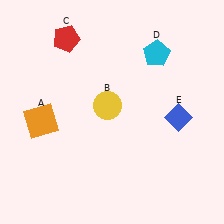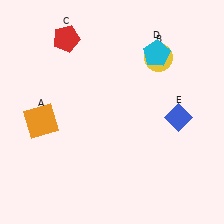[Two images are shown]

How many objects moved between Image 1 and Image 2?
1 object moved between the two images.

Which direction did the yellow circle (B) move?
The yellow circle (B) moved right.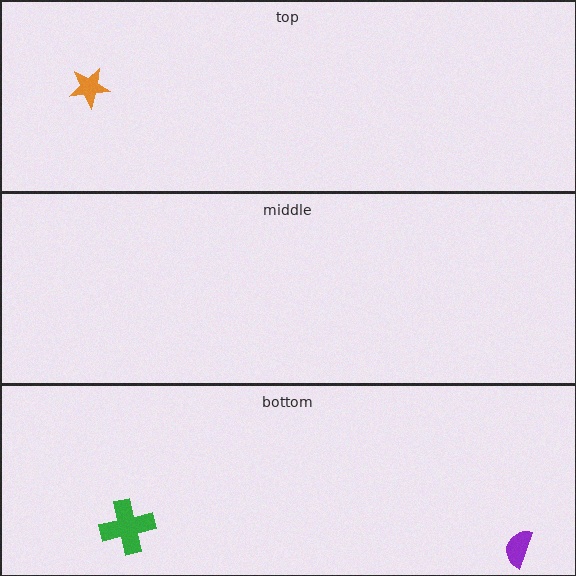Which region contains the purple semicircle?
The bottom region.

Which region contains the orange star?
The top region.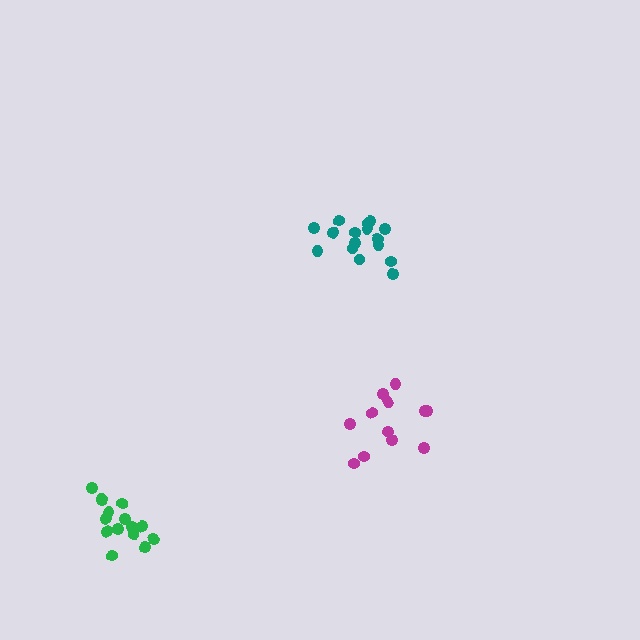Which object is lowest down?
The green cluster is bottommost.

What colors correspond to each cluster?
The clusters are colored: magenta, teal, green.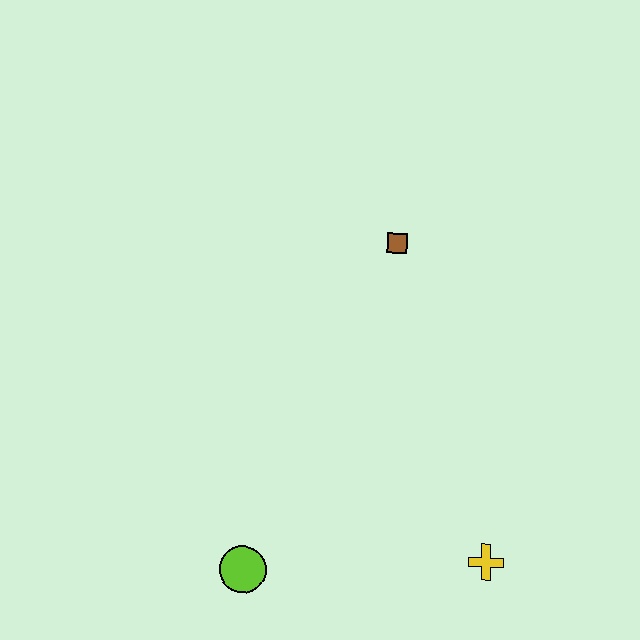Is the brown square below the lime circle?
No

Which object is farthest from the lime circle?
The brown square is farthest from the lime circle.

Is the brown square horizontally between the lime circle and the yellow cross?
Yes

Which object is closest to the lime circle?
The yellow cross is closest to the lime circle.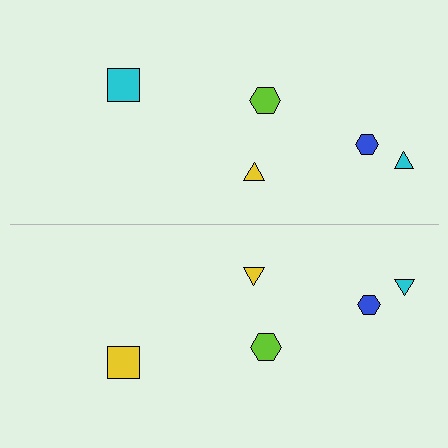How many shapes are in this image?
There are 10 shapes in this image.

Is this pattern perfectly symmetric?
No, the pattern is not perfectly symmetric. The yellow square on the bottom side breaks the symmetry — its mirror counterpart is cyan.